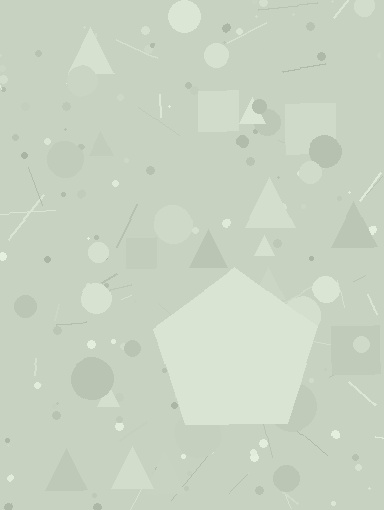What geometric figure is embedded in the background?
A pentagon is embedded in the background.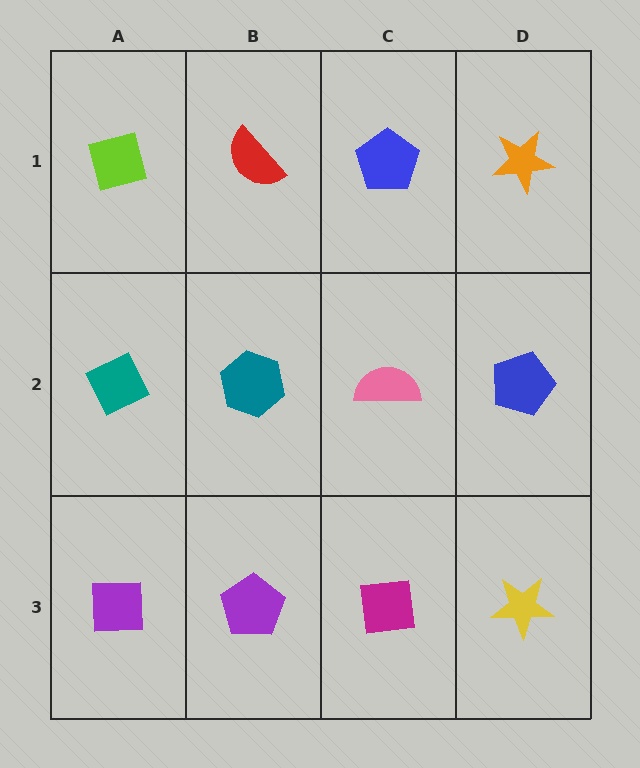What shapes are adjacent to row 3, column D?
A blue pentagon (row 2, column D), a magenta square (row 3, column C).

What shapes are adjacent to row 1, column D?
A blue pentagon (row 2, column D), a blue pentagon (row 1, column C).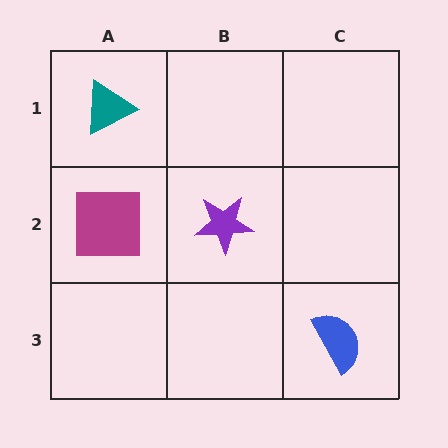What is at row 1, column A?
A teal triangle.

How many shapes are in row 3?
1 shape.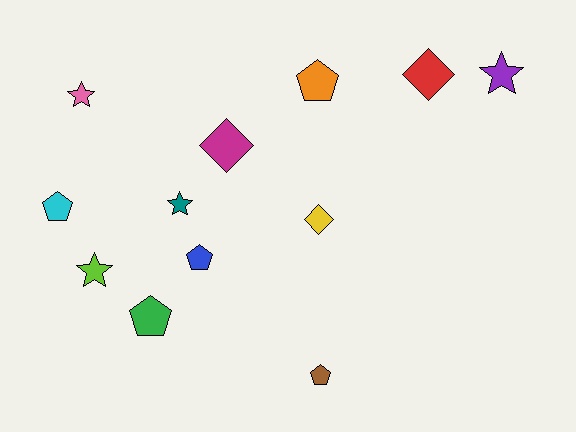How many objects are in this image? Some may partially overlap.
There are 12 objects.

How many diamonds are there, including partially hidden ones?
There are 3 diamonds.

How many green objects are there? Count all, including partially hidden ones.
There is 1 green object.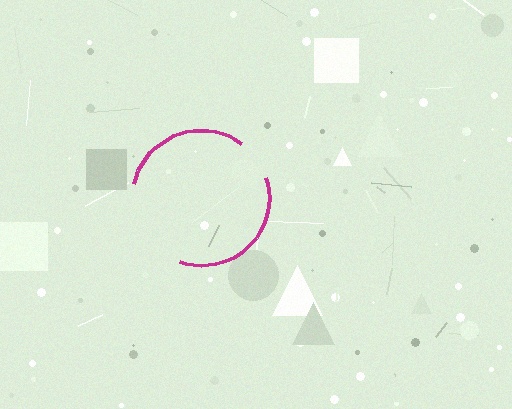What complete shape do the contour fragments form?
The contour fragments form a circle.